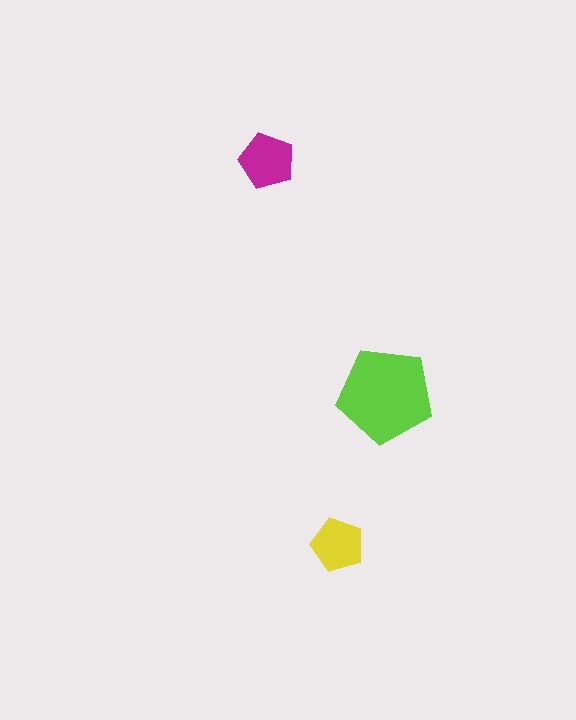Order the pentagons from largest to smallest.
the lime one, the magenta one, the yellow one.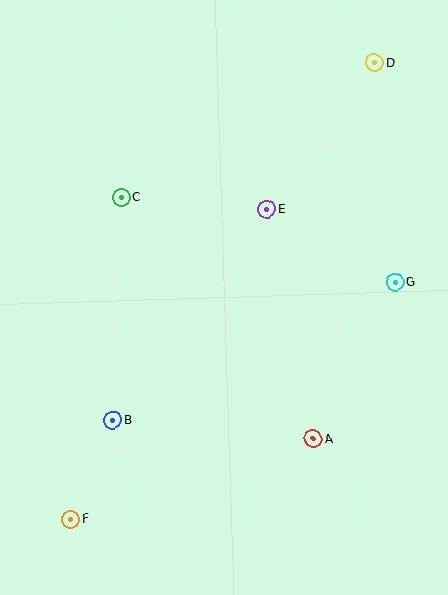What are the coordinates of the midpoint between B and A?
The midpoint between B and A is at (213, 430).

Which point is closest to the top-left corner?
Point C is closest to the top-left corner.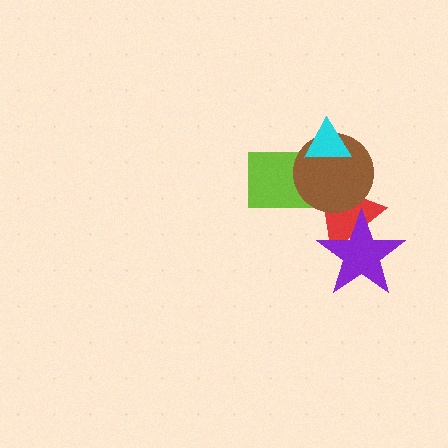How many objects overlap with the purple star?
1 object overlaps with the purple star.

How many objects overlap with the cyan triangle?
2 objects overlap with the cyan triangle.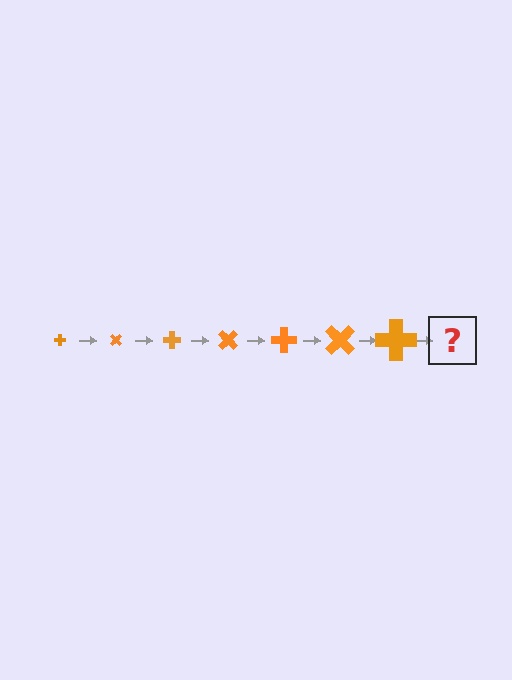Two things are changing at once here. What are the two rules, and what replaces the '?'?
The two rules are that the cross grows larger each step and it rotates 45 degrees each step. The '?' should be a cross, larger than the previous one and rotated 315 degrees from the start.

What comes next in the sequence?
The next element should be a cross, larger than the previous one and rotated 315 degrees from the start.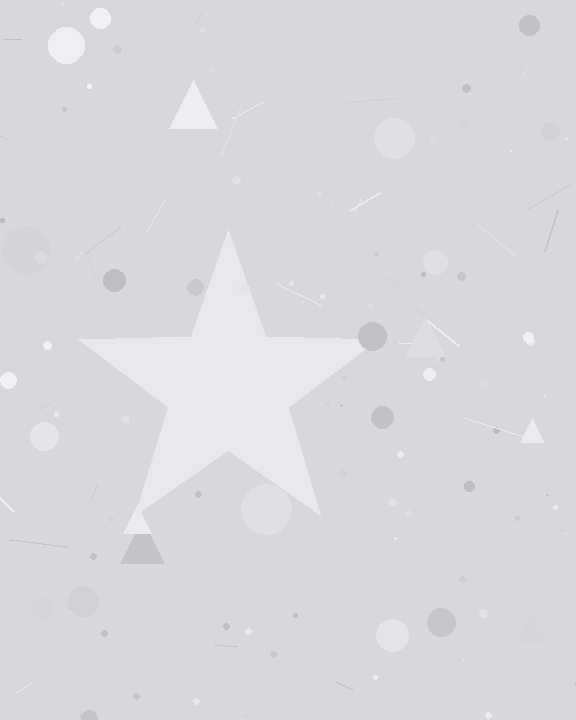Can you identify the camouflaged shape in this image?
The camouflaged shape is a star.